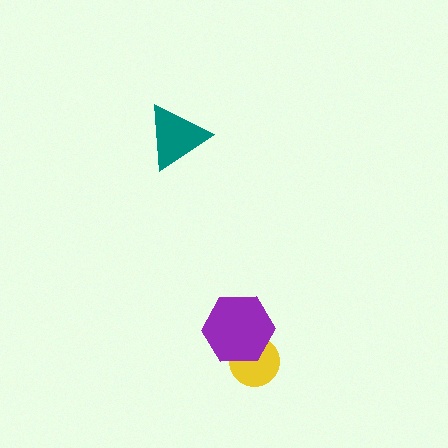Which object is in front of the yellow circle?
The purple hexagon is in front of the yellow circle.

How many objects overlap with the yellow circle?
1 object overlaps with the yellow circle.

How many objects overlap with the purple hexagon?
1 object overlaps with the purple hexagon.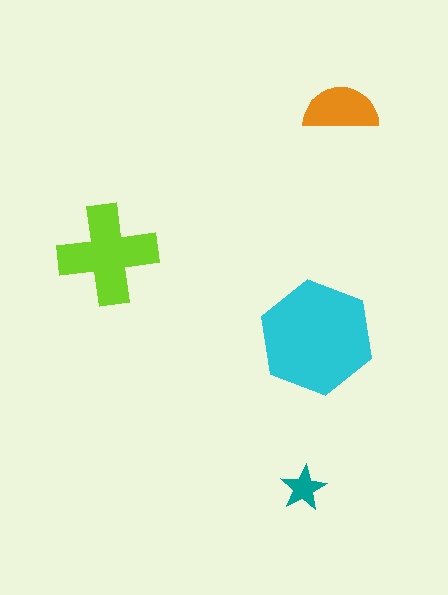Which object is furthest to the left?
The lime cross is leftmost.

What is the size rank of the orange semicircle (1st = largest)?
3rd.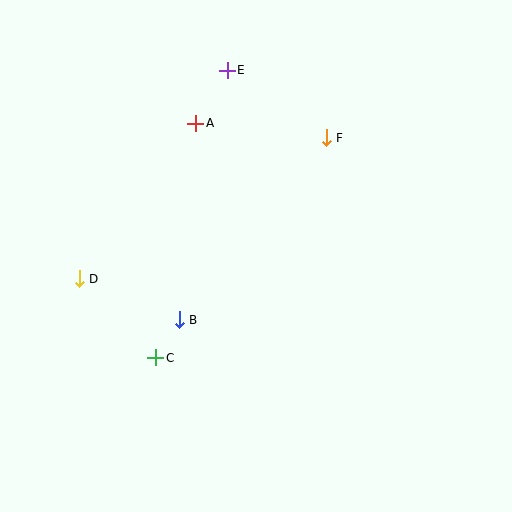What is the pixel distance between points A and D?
The distance between A and D is 194 pixels.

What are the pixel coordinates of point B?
Point B is at (179, 320).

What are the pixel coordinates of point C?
Point C is at (156, 358).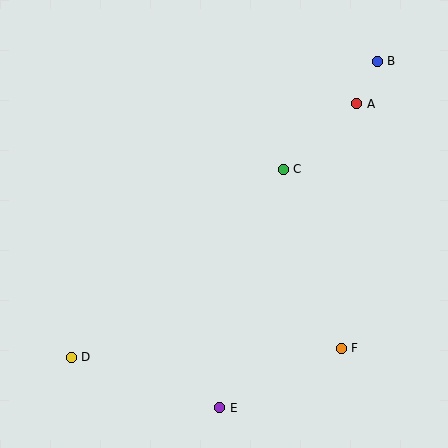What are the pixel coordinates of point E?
Point E is at (220, 408).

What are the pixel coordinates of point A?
Point A is at (357, 104).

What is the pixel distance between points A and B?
The distance between A and B is 47 pixels.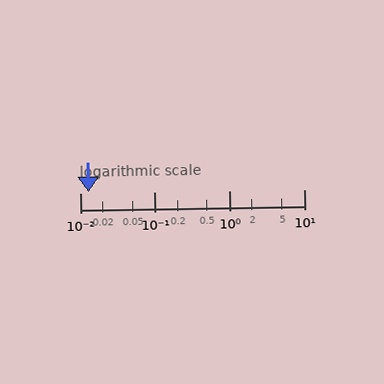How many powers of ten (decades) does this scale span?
The scale spans 3 decades, from 0.01 to 10.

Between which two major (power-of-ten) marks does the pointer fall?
The pointer is between 0.01 and 0.1.